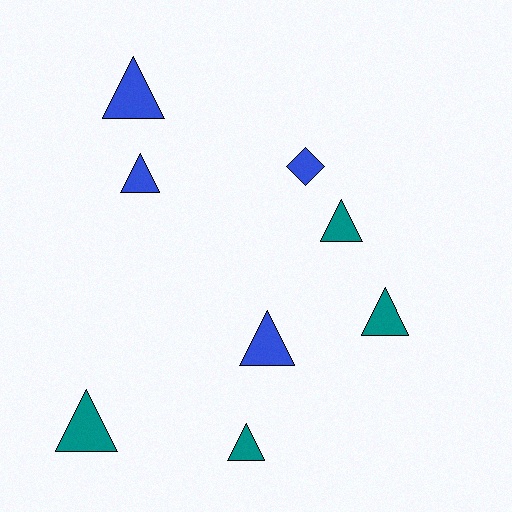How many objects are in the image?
There are 8 objects.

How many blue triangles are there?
There are 3 blue triangles.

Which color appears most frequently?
Teal, with 4 objects.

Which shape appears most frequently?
Triangle, with 7 objects.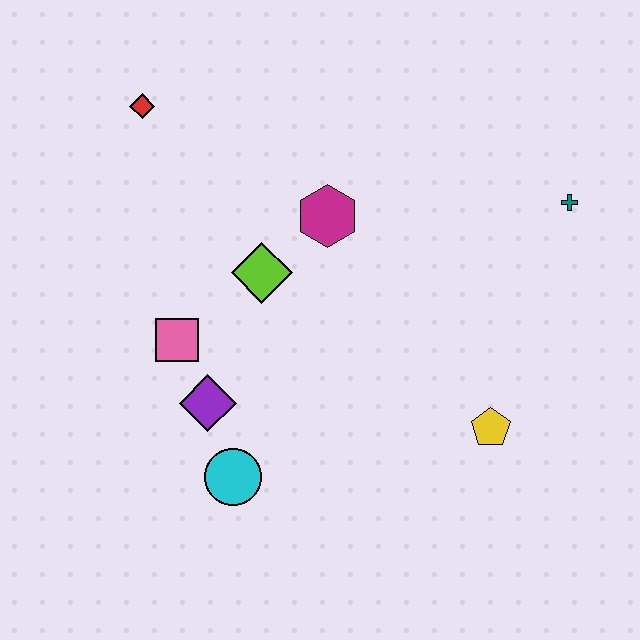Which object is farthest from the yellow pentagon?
The red diamond is farthest from the yellow pentagon.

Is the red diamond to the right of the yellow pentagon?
No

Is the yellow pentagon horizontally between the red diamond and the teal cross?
Yes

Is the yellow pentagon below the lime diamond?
Yes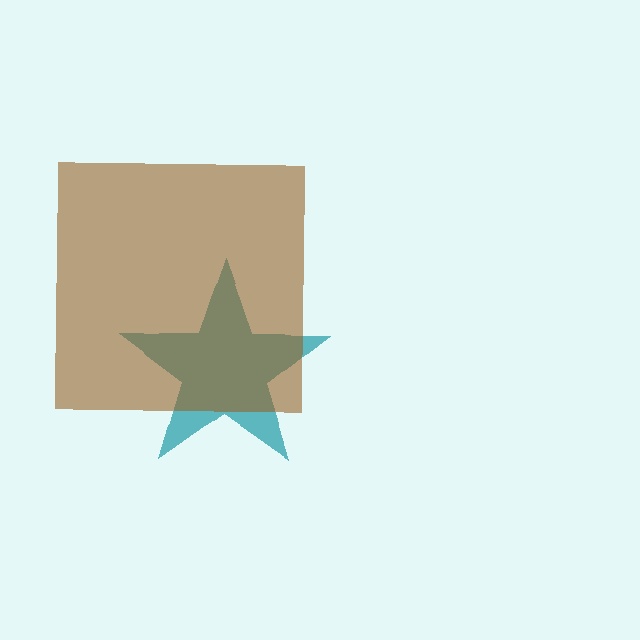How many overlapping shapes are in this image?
There are 2 overlapping shapes in the image.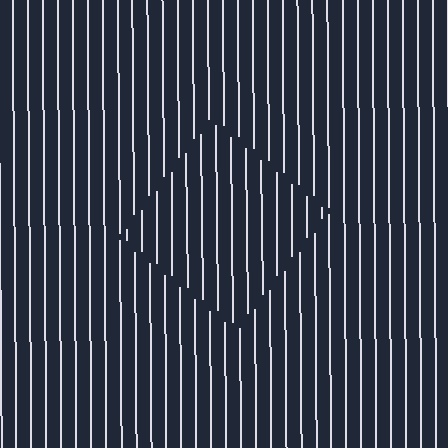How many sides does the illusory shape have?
4 sides — the line-ends trace a square.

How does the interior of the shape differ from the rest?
The interior of the shape contains the same grating, shifted by half a period — the contour is defined by the phase discontinuity where line-ends from the inner and outer gratings abut.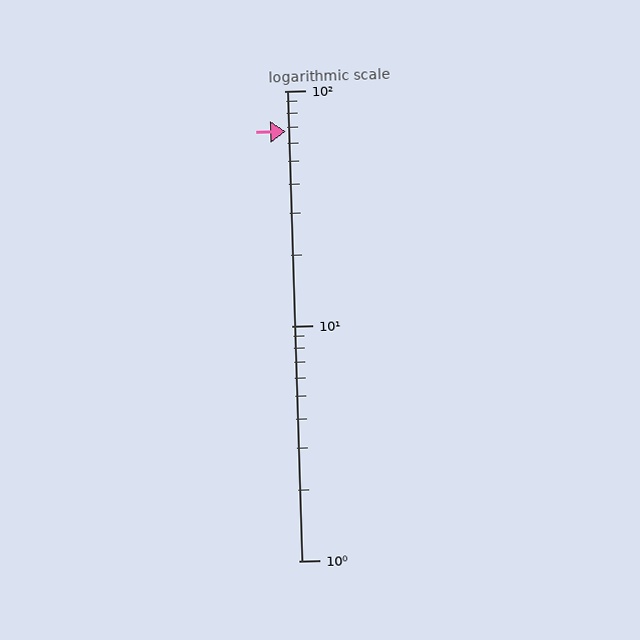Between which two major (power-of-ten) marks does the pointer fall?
The pointer is between 10 and 100.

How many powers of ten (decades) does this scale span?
The scale spans 2 decades, from 1 to 100.